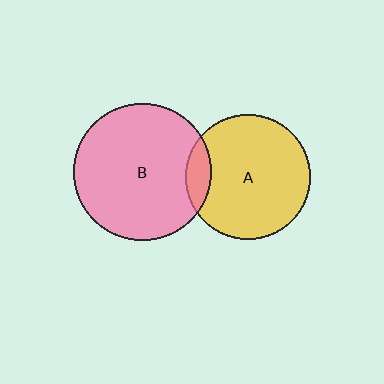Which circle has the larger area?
Circle B (pink).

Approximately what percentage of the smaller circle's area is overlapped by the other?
Approximately 10%.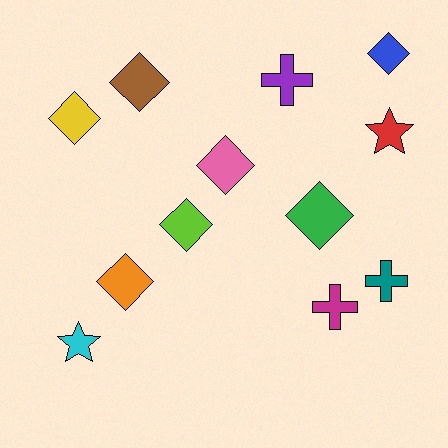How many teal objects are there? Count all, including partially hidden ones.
There is 1 teal object.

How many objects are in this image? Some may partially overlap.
There are 12 objects.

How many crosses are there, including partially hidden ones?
There are 3 crosses.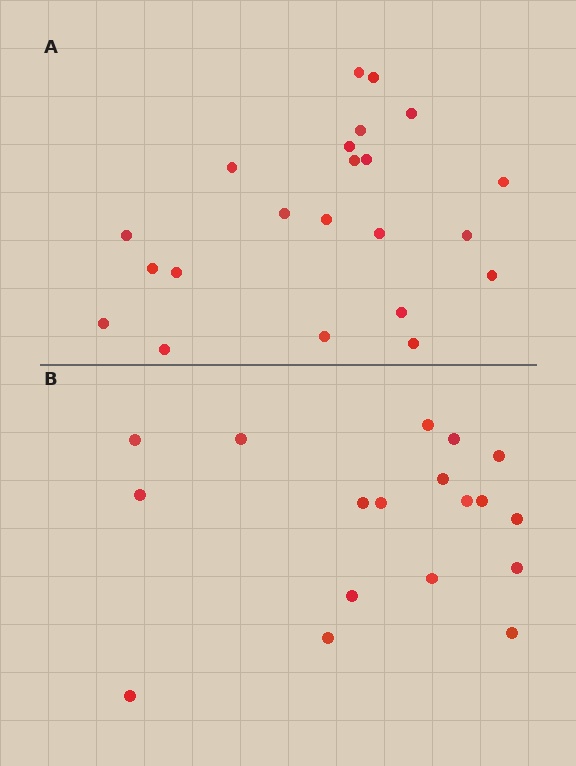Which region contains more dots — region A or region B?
Region A (the top region) has more dots.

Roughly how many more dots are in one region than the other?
Region A has about 4 more dots than region B.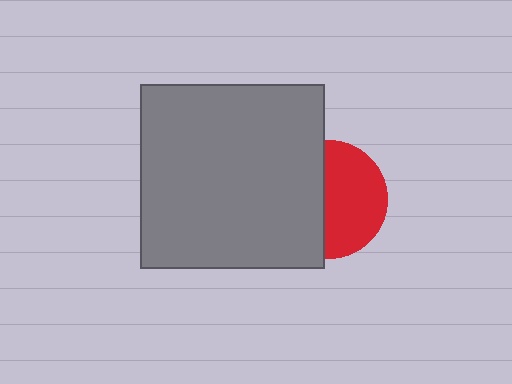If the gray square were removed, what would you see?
You would see the complete red circle.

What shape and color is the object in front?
The object in front is a gray square.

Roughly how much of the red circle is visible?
About half of it is visible (roughly 53%).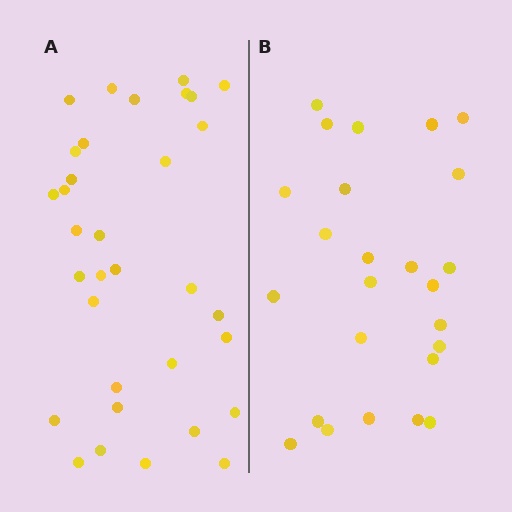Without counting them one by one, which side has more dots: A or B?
Region A (the left region) has more dots.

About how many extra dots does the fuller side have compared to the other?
Region A has roughly 8 or so more dots than region B.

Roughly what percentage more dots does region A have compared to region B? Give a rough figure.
About 30% more.